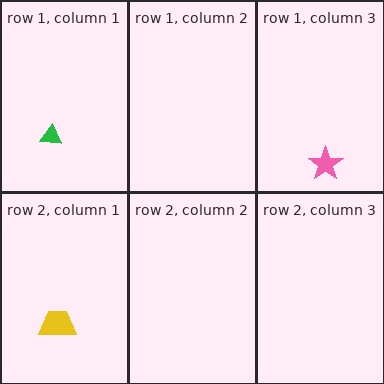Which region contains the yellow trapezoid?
The row 2, column 1 region.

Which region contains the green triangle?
The row 1, column 1 region.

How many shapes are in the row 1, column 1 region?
1.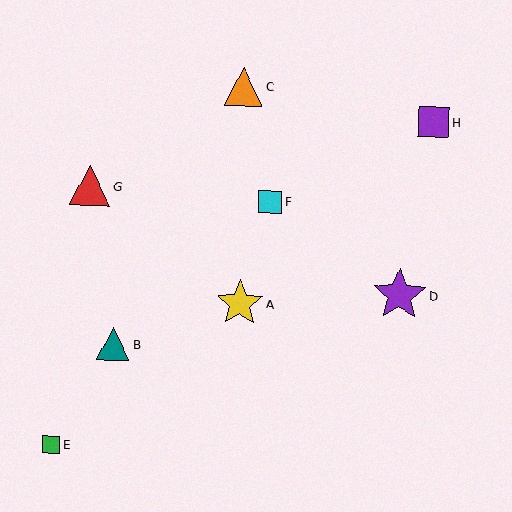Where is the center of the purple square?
The center of the purple square is at (434, 122).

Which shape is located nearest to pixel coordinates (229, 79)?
The orange triangle (labeled C) at (244, 87) is nearest to that location.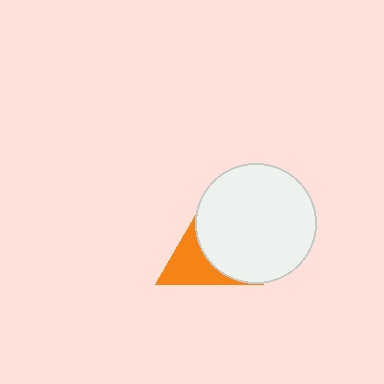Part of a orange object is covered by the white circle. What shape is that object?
It is a triangle.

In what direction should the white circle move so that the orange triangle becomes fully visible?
The white circle should move right. That is the shortest direction to clear the overlap and leave the orange triangle fully visible.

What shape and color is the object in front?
The object in front is a white circle.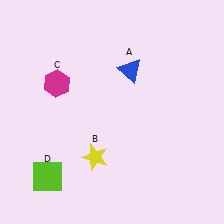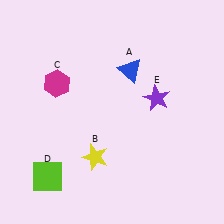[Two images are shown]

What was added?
A purple star (E) was added in Image 2.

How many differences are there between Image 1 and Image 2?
There is 1 difference between the two images.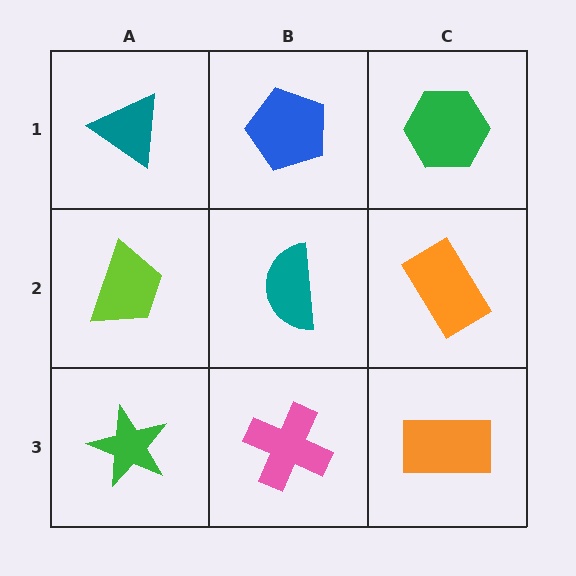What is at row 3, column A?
A green star.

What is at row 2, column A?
A lime trapezoid.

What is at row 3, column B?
A pink cross.